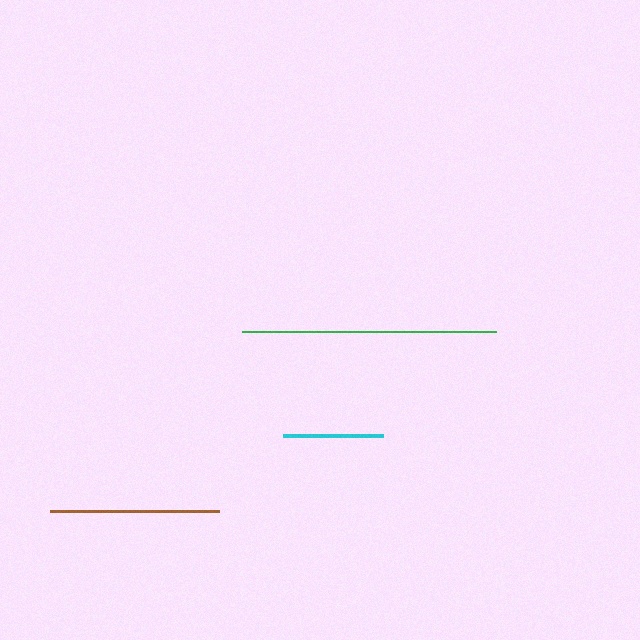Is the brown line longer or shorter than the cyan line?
The brown line is longer than the cyan line.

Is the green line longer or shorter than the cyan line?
The green line is longer than the cyan line.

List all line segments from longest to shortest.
From longest to shortest: green, brown, cyan.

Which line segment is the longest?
The green line is the longest at approximately 255 pixels.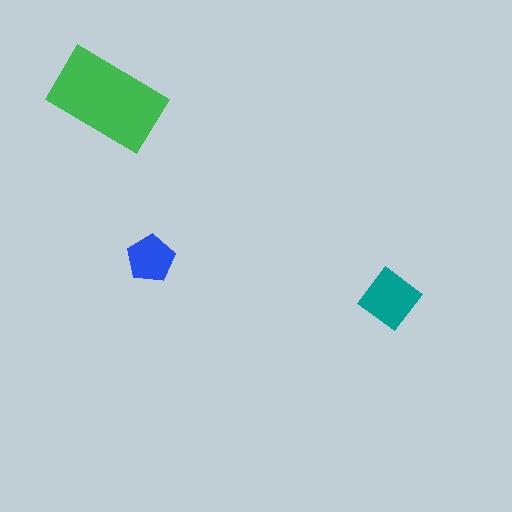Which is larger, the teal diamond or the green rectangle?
The green rectangle.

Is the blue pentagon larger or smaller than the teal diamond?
Smaller.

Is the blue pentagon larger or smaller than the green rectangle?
Smaller.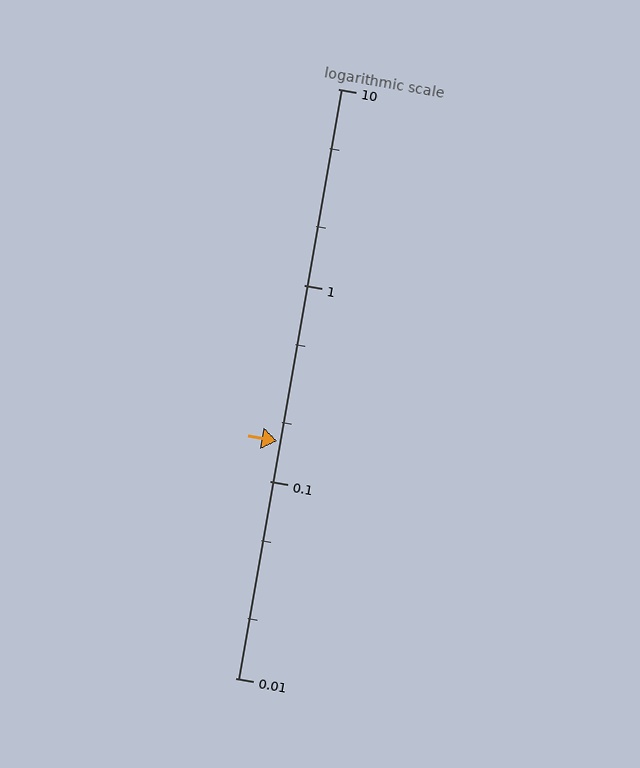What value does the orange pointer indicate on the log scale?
The pointer indicates approximately 0.16.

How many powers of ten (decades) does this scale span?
The scale spans 3 decades, from 0.01 to 10.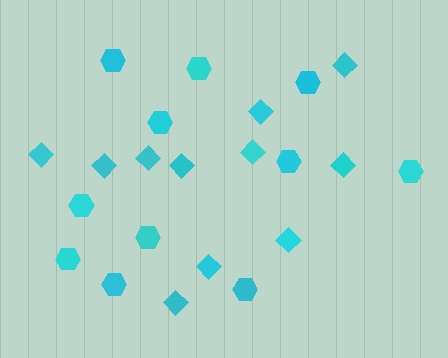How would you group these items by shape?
There are 2 groups: one group of diamonds (11) and one group of hexagons (11).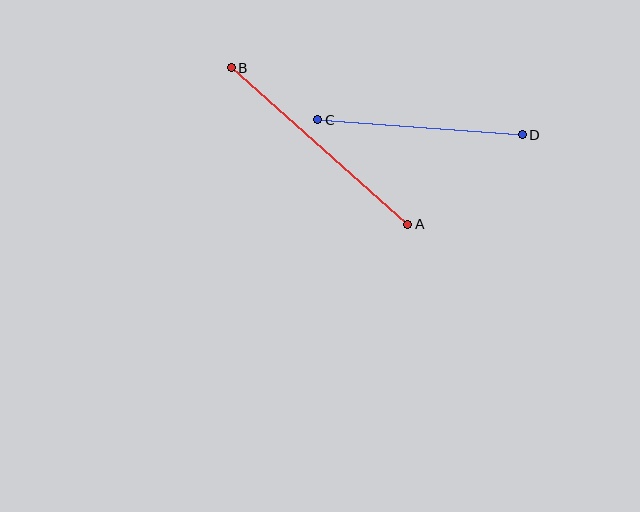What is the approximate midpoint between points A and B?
The midpoint is at approximately (320, 146) pixels.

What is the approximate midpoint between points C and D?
The midpoint is at approximately (420, 127) pixels.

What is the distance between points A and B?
The distance is approximately 236 pixels.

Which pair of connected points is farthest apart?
Points A and B are farthest apart.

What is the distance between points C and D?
The distance is approximately 205 pixels.